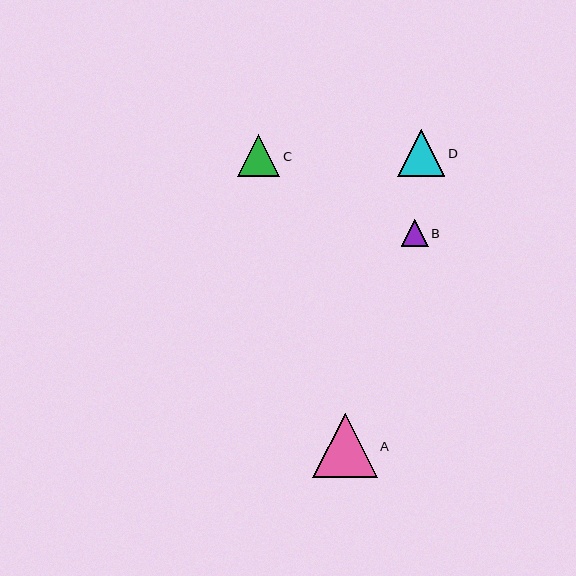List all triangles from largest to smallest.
From largest to smallest: A, D, C, B.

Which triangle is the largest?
Triangle A is the largest with a size of approximately 64 pixels.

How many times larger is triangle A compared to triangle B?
Triangle A is approximately 2.3 times the size of triangle B.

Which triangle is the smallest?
Triangle B is the smallest with a size of approximately 27 pixels.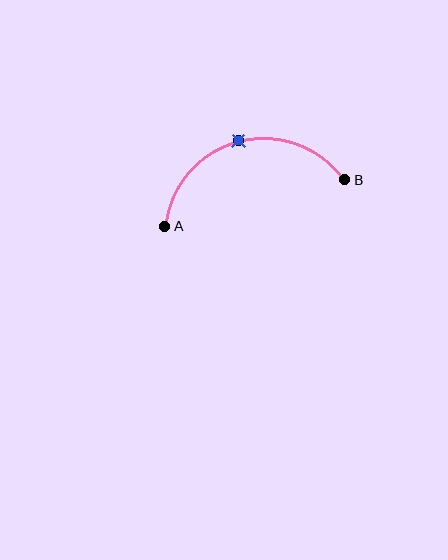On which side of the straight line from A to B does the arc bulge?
The arc bulges above the straight line connecting A and B.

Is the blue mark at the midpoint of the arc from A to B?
Yes. The blue mark lies on the arc at equal arc-length from both A and B — it is the arc midpoint.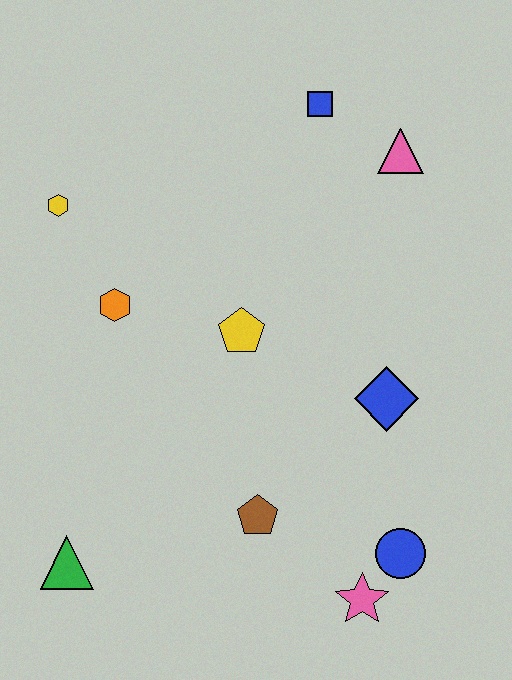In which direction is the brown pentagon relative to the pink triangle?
The brown pentagon is below the pink triangle.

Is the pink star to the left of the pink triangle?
Yes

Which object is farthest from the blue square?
The green triangle is farthest from the blue square.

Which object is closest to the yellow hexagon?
The orange hexagon is closest to the yellow hexagon.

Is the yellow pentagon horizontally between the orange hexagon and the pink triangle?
Yes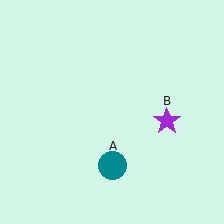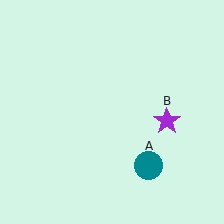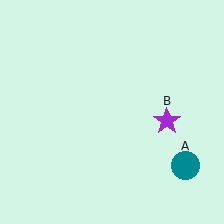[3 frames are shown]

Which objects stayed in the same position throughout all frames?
Purple star (object B) remained stationary.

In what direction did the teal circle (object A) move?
The teal circle (object A) moved right.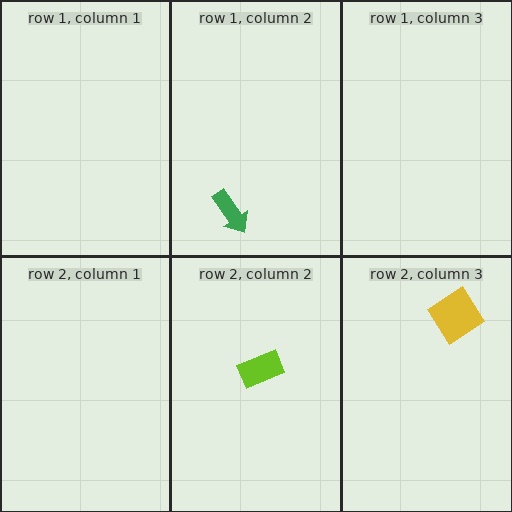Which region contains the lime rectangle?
The row 2, column 2 region.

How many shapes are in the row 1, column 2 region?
1.